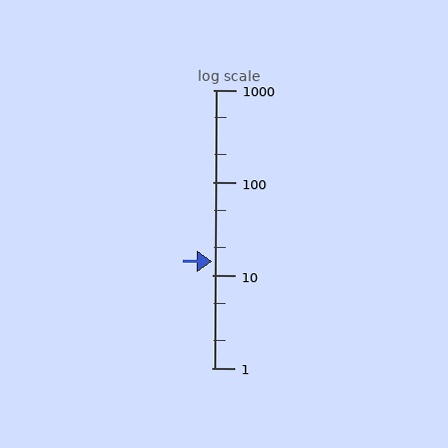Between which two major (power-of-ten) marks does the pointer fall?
The pointer is between 10 and 100.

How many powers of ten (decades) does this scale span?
The scale spans 3 decades, from 1 to 1000.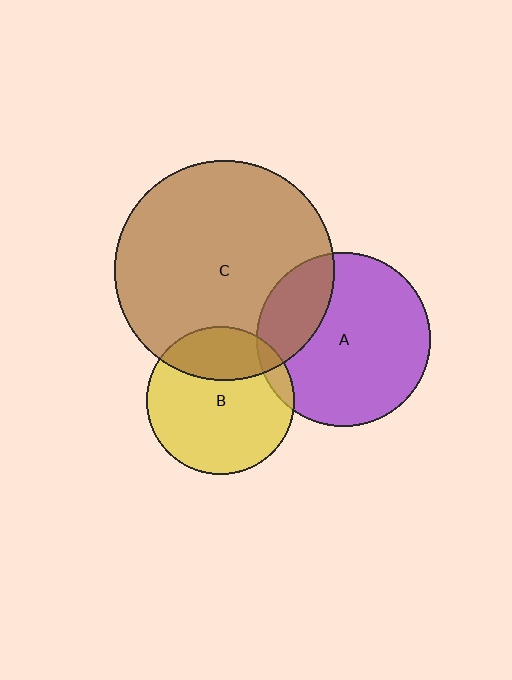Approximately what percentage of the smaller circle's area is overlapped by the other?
Approximately 10%.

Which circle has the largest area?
Circle C (brown).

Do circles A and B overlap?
Yes.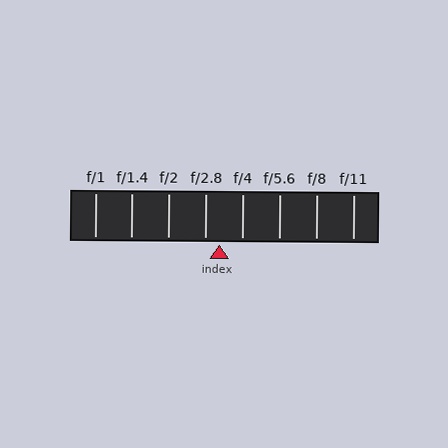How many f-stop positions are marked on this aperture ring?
There are 8 f-stop positions marked.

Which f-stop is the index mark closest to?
The index mark is closest to f/2.8.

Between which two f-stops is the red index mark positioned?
The index mark is between f/2.8 and f/4.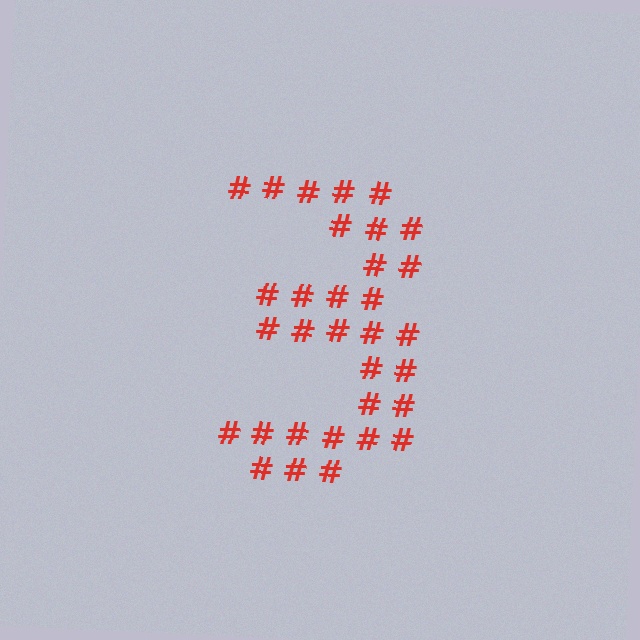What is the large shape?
The large shape is the digit 3.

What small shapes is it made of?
It is made of small hash symbols.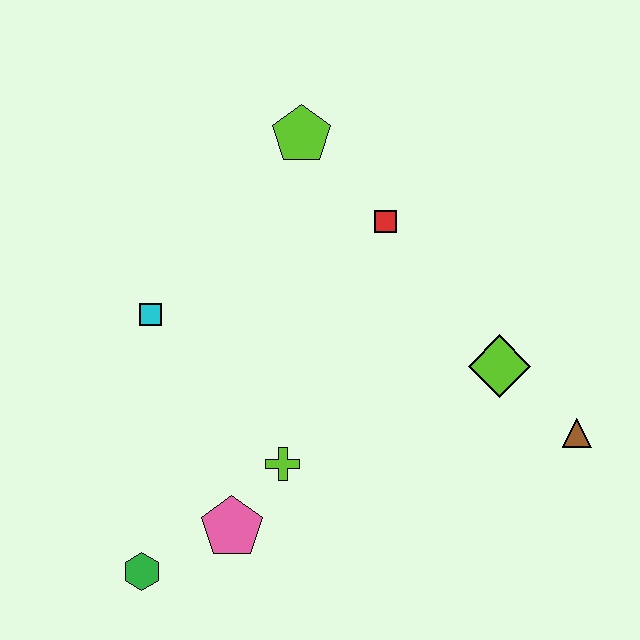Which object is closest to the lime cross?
The pink pentagon is closest to the lime cross.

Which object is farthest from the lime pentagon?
The green hexagon is farthest from the lime pentagon.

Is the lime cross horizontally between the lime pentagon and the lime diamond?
No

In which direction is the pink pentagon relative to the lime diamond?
The pink pentagon is to the left of the lime diamond.